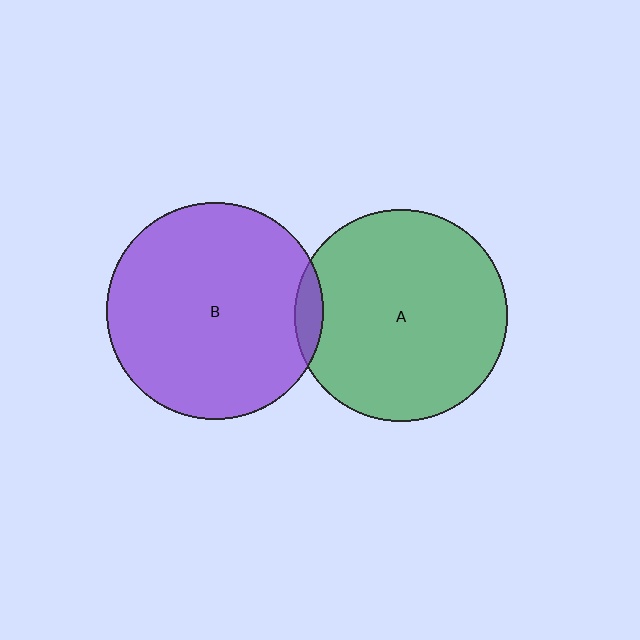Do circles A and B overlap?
Yes.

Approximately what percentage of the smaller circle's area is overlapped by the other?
Approximately 5%.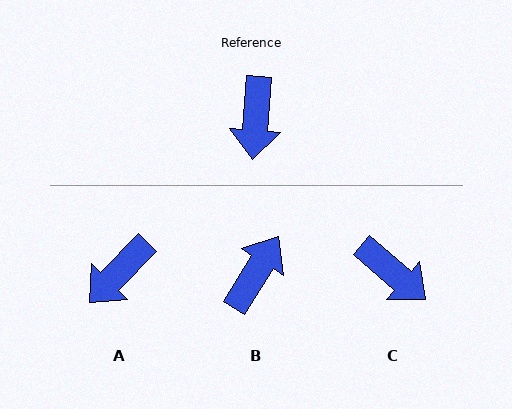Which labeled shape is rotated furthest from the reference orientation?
B, about 153 degrees away.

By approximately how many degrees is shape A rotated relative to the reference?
Approximately 39 degrees clockwise.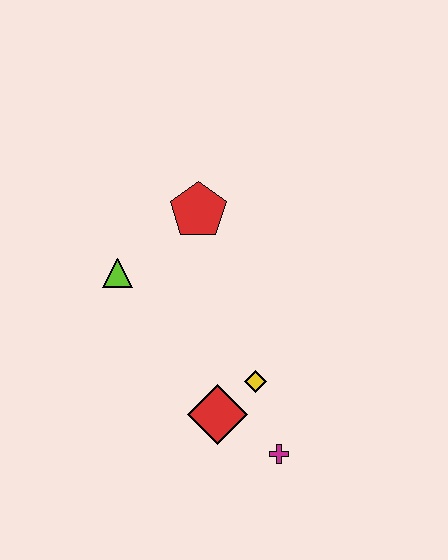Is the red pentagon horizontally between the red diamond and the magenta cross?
No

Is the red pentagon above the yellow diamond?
Yes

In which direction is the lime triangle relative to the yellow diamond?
The lime triangle is to the left of the yellow diamond.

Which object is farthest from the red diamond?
The red pentagon is farthest from the red diamond.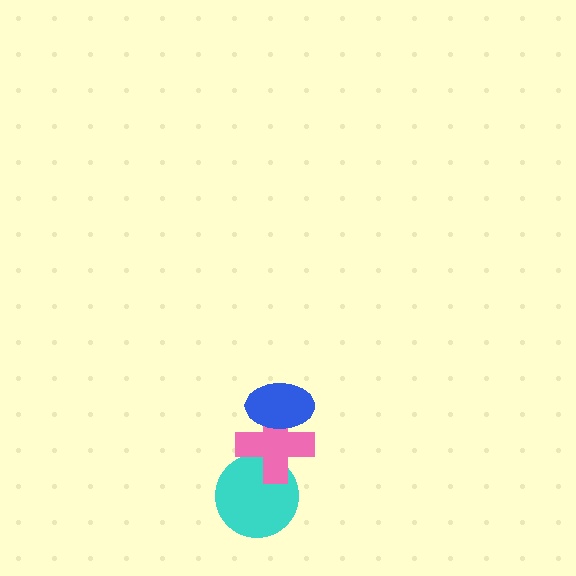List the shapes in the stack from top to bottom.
From top to bottom: the blue ellipse, the pink cross, the cyan circle.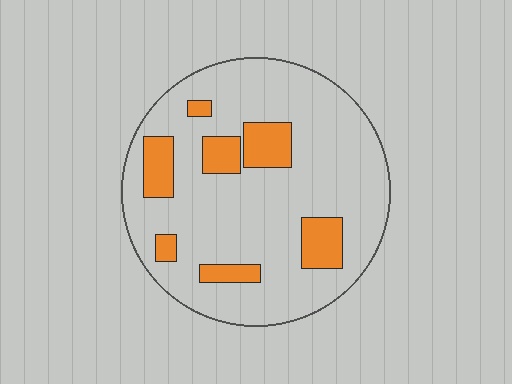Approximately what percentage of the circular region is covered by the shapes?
Approximately 20%.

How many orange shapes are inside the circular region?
7.